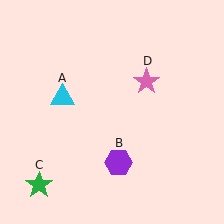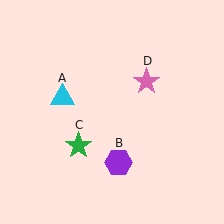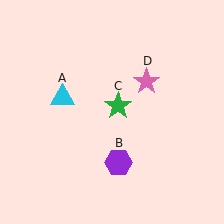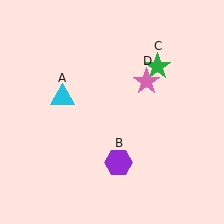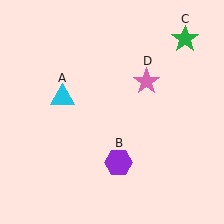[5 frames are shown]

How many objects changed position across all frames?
1 object changed position: green star (object C).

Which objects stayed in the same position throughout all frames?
Cyan triangle (object A) and purple hexagon (object B) and pink star (object D) remained stationary.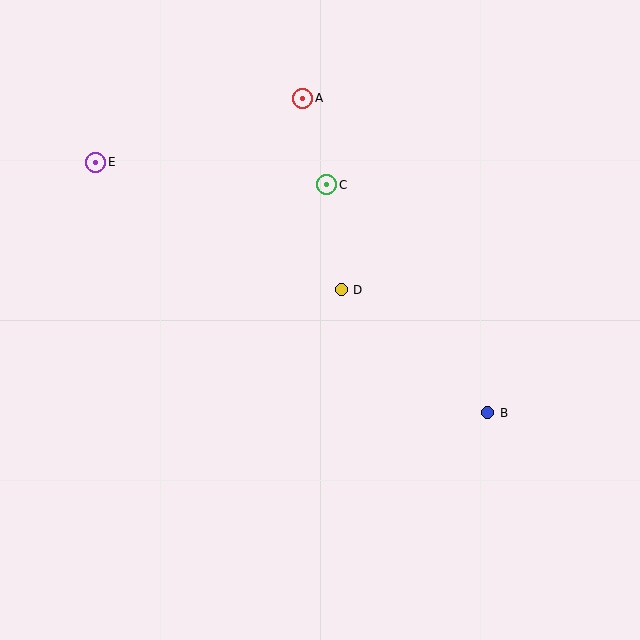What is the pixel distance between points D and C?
The distance between D and C is 106 pixels.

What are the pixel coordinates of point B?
Point B is at (488, 413).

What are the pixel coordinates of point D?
Point D is at (341, 290).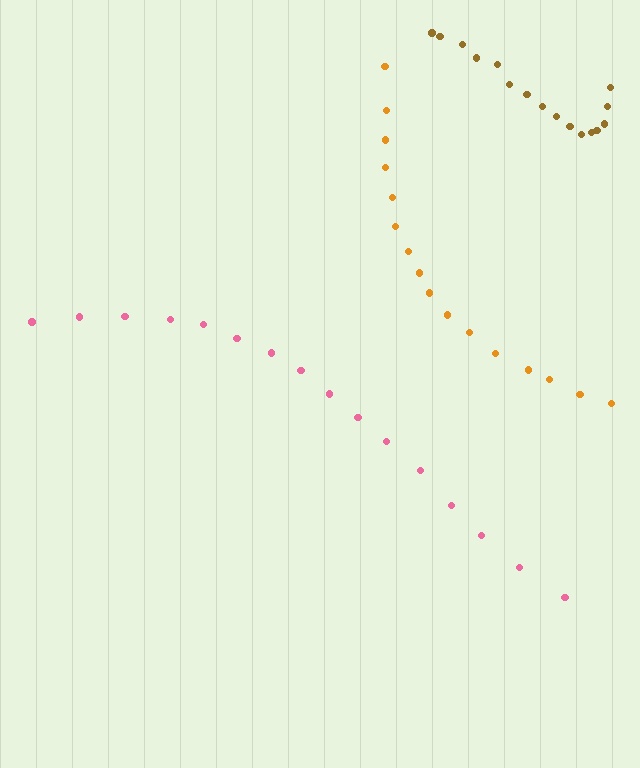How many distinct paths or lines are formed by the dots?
There are 3 distinct paths.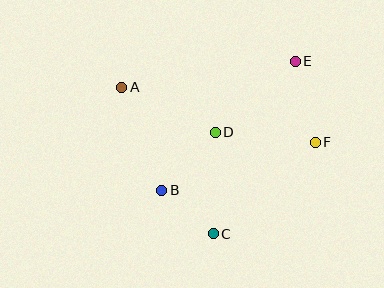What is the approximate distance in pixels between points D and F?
The distance between D and F is approximately 100 pixels.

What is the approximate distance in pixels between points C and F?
The distance between C and F is approximately 137 pixels.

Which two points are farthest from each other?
Points A and F are farthest from each other.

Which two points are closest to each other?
Points B and C are closest to each other.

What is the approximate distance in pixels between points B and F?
The distance between B and F is approximately 161 pixels.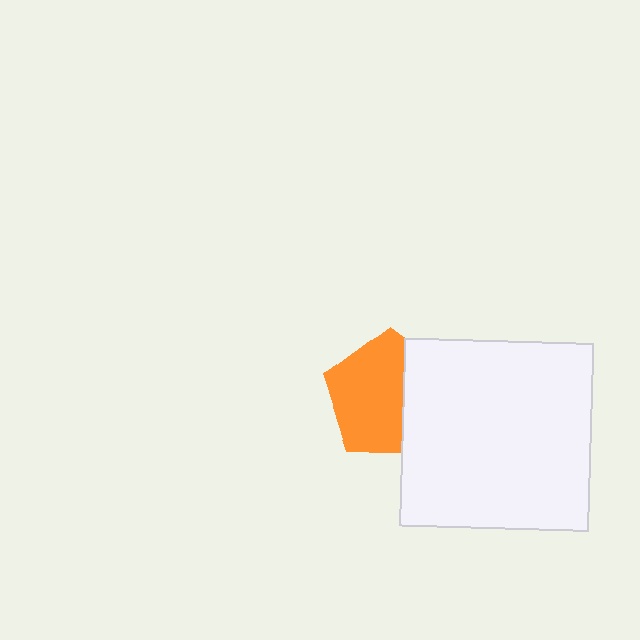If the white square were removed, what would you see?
You would see the complete orange pentagon.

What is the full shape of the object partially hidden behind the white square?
The partially hidden object is an orange pentagon.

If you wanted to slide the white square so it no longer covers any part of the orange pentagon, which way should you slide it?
Slide it right — that is the most direct way to separate the two shapes.